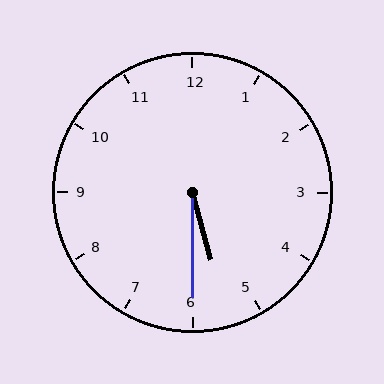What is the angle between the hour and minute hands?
Approximately 15 degrees.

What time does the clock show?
5:30.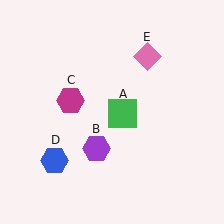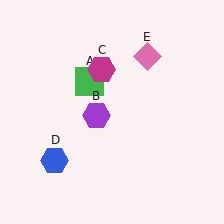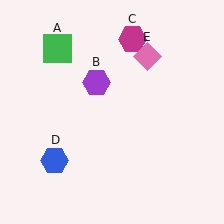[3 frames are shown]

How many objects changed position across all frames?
3 objects changed position: green square (object A), purple hexagon (object B), magenta hexagon (object C).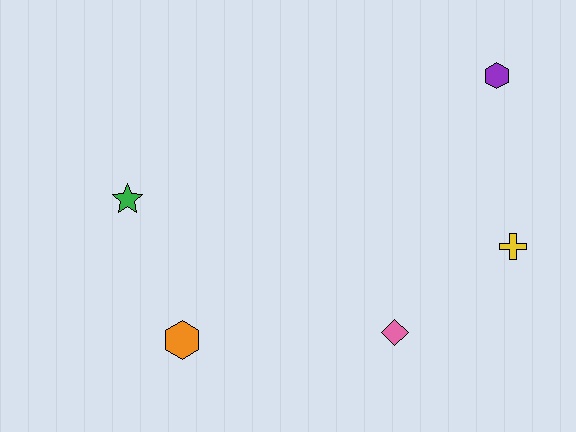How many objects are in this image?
There are 5 objects.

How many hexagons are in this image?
There are 2 hexagons.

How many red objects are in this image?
There are no red objects.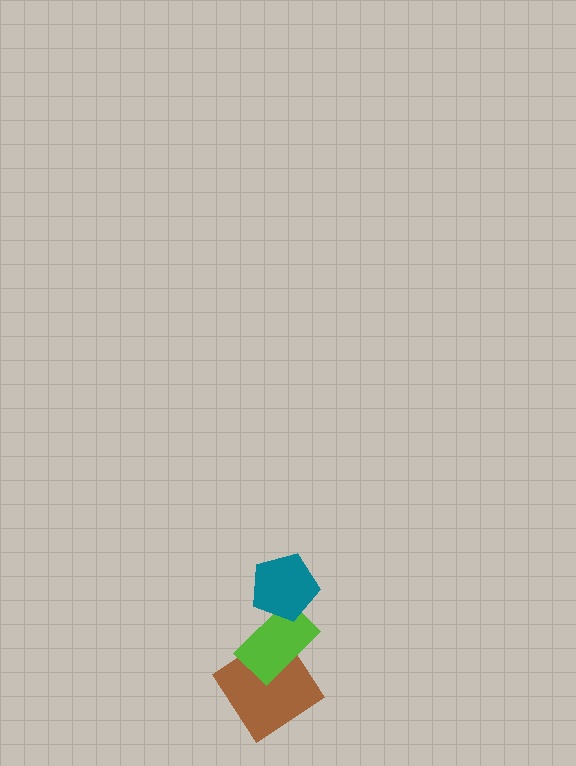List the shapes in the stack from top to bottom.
From top to bottom: the teal pentagon, the lime rectangle, the brown diamond.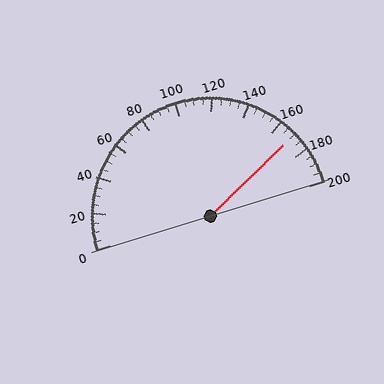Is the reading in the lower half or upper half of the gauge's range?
The reading is in the upper half of the range (0 to 200).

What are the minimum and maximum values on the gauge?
The gauge ranges from 0 to 200.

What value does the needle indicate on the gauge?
The needle indicates approximately 170.